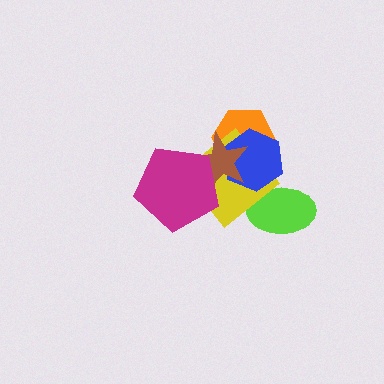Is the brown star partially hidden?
Yes, it is partially covered by another shape.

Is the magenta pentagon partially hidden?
No, no other shape covers it.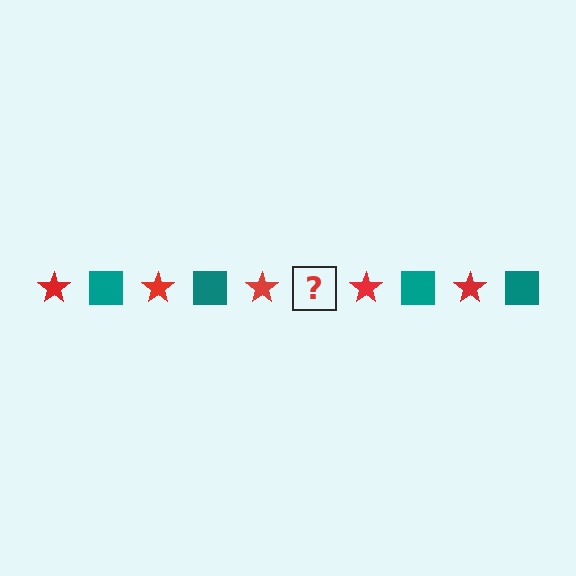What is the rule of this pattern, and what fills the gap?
The rule is that the pattern alternates between red star and teal square. The gap should be filled with a teal square.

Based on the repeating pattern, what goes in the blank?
The blank should be a teal square.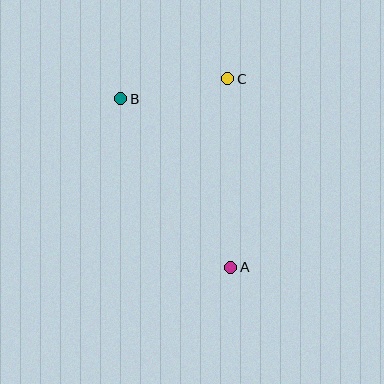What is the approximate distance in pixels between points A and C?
The distance between A and C is approximately 189 pixels.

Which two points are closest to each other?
Points B and C are closest to each other.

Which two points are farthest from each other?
Points A and B are farthest from each other.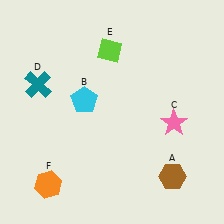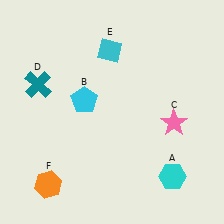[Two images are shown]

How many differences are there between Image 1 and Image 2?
There are 2 differences between the two images.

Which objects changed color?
A changed from brown to cyan. E changed from lime to cyan.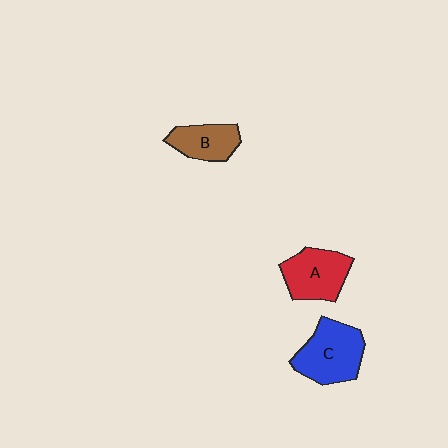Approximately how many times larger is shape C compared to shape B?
Approximately 1.5 times.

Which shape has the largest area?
Shape C (blue).